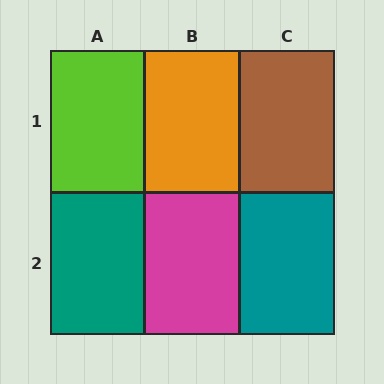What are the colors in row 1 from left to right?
Lime, orange, brown.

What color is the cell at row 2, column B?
Magenta.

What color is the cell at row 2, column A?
Teal.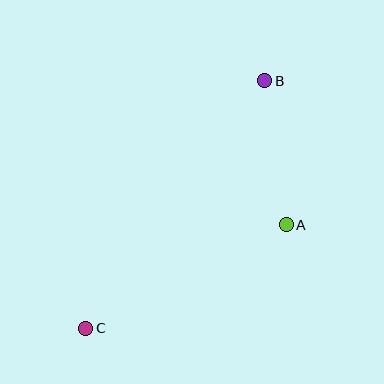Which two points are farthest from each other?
Points B and C are farthest from each other.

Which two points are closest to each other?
Points A and B are closest to each other.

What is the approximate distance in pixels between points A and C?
The distance between A and C is approximately 226 pixels.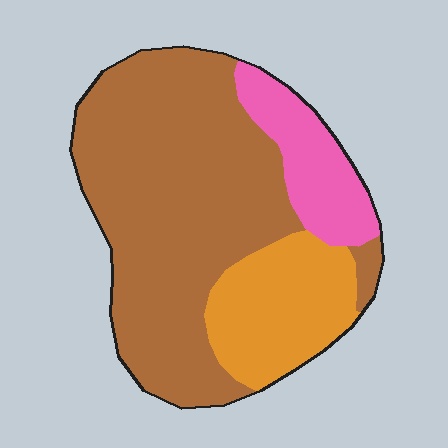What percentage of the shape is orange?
Orange takes up about one fifth (1/5) of the shape.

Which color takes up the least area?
Pink, at roughly 15%.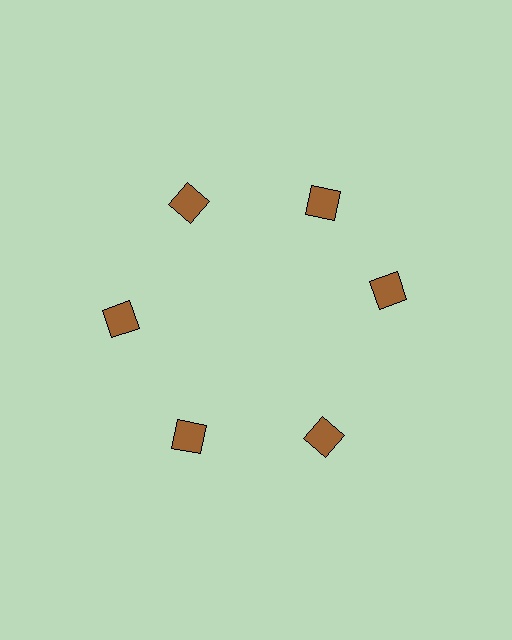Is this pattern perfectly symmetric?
No. The 6 brown squares are arranged in a ring, but one element near the 3 o'clock position is rotated out of alignment along the ring, breaking the 6-fold rotational symmetry.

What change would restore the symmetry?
The symmetry would be restored by rotating it back into even spacing with its neighbors so that all 6 squares sit at equal angles and equal distance from the center.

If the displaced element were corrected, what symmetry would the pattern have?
It would have 6-fold rotational symmetry — the pattern would map onto itself every 60 degrees.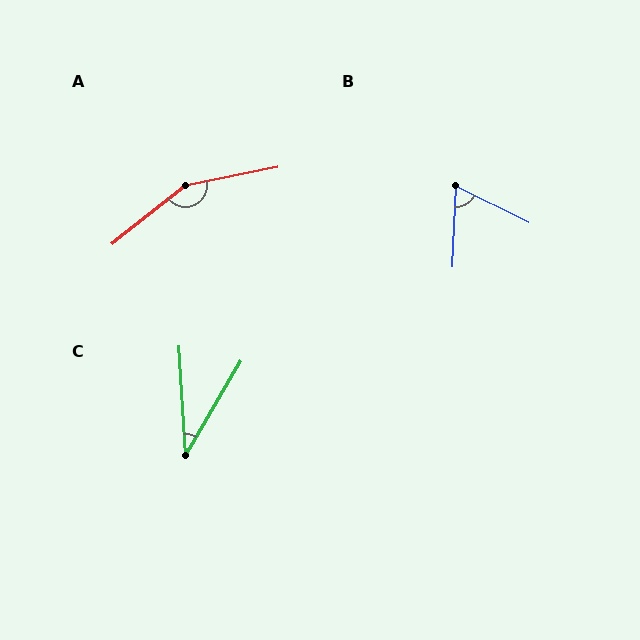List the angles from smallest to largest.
C (34°), B (66°), A (152°).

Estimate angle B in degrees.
Approximately 66 degrees.